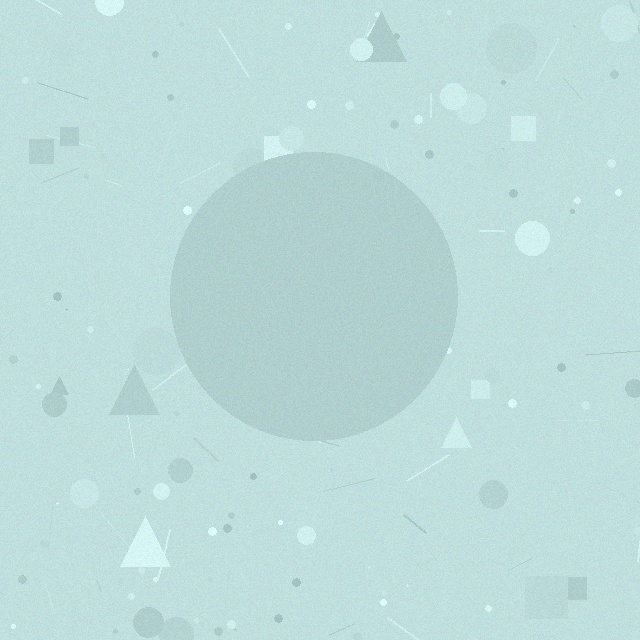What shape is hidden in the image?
A circle is hidden in the image.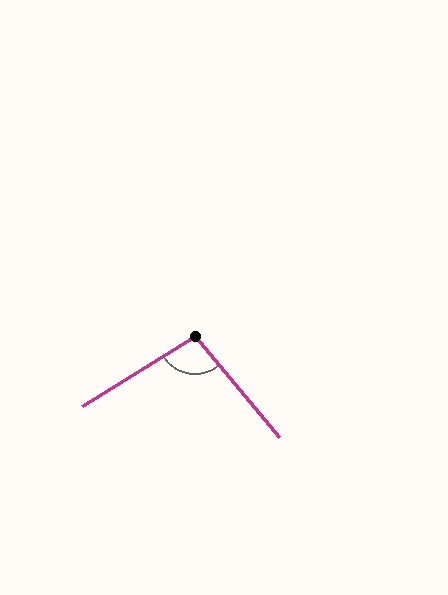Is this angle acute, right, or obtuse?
It is obtuse.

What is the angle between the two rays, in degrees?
Approximately 98 degrees.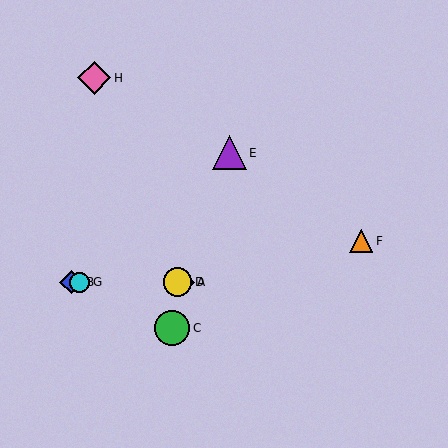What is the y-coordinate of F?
Object F is at y≈241.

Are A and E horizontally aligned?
No, A is at y≈282 and E is at y≈153.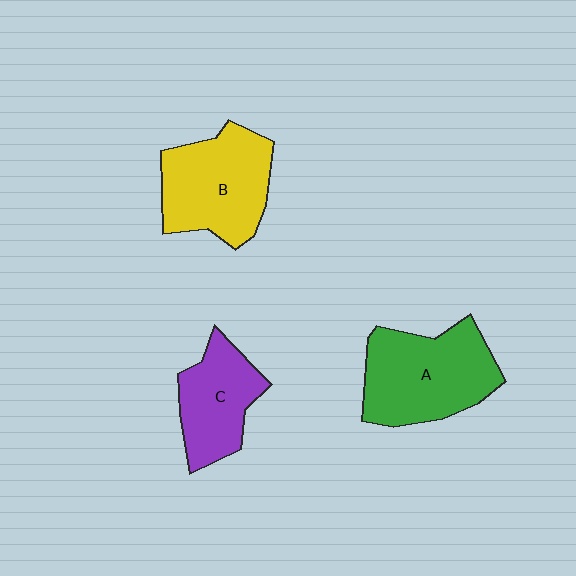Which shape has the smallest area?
Shape C (purple).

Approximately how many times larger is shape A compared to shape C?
Approximately 1.4 times.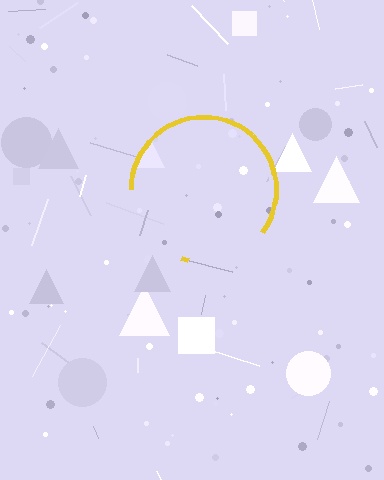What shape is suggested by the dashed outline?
The dashed outline suggests a circle.